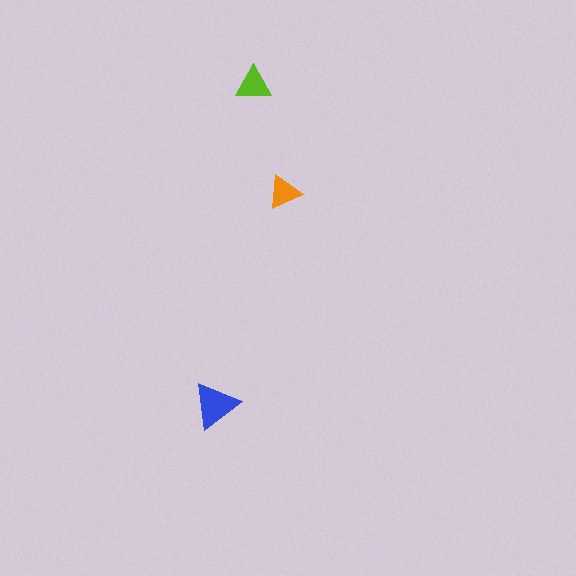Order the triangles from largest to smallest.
the blue one, the lime one, the orange one.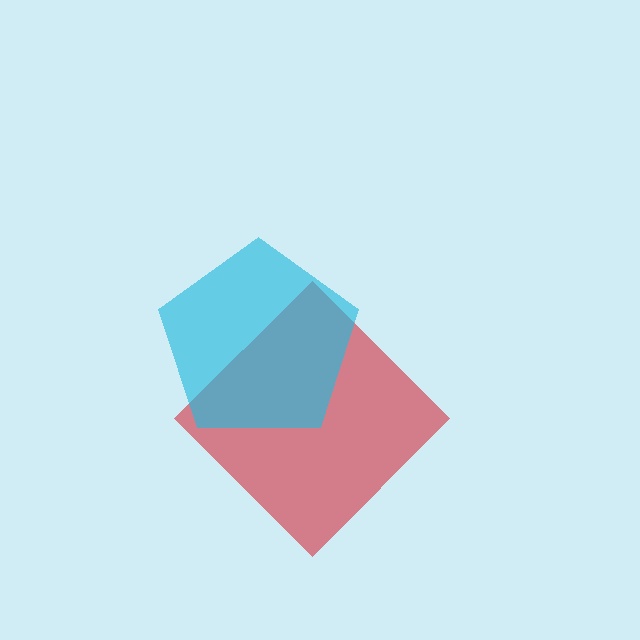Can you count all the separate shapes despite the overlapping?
Yes, there are 2 separate shapes.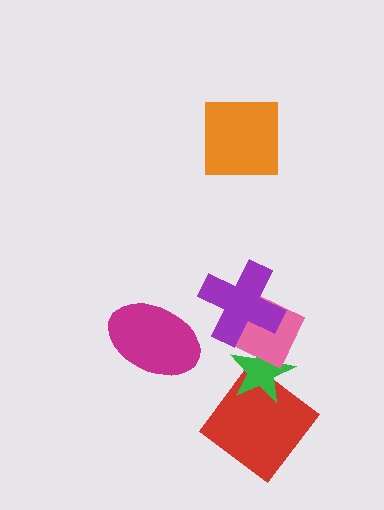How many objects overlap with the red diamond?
1 object overlaps with the red diamond.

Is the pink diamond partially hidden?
Yes, it is partially covered by another shape.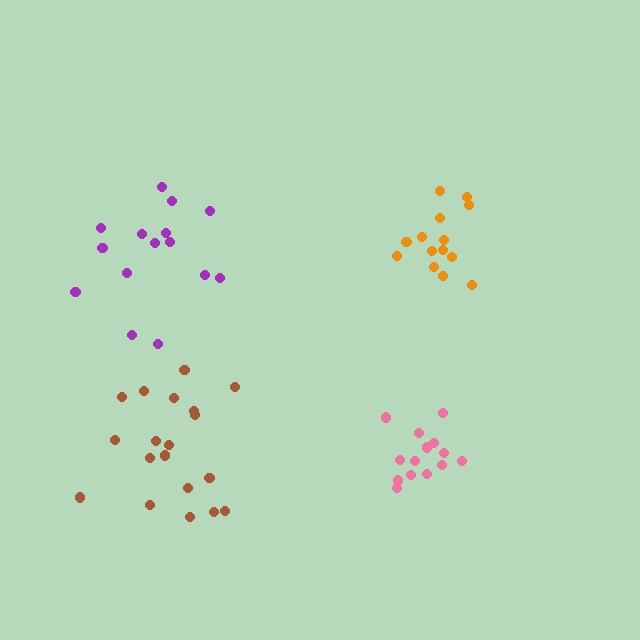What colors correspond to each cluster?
The clusters are colored: orange, brown, purple, pink.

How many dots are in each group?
Group 1: 14 dots, Group 2: 19 dots, Group 3: 15 dots, Group 4: 14 dots (62 total).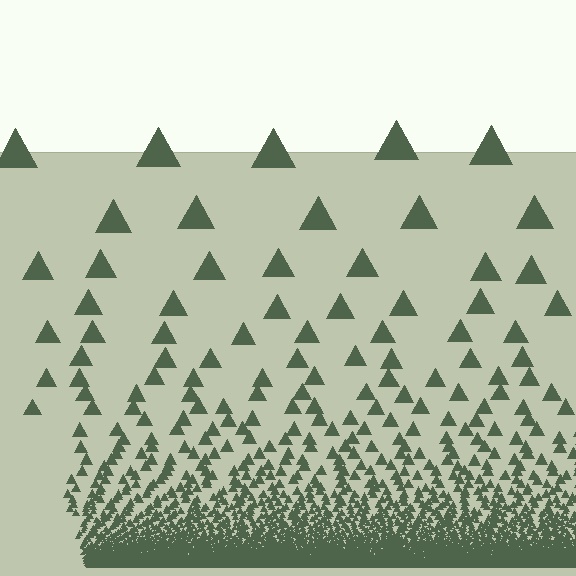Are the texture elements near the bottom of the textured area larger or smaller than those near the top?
Smaller. The gradient is inverted — elements near the bottom are smaller and denser.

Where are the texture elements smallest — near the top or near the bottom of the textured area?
Near the bottom.